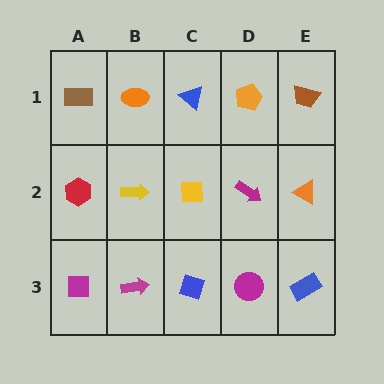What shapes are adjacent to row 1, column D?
A magenta arrow (row 2, column D), a blue triangle (row 1, column C), a brown trapezoid (row 1, column E).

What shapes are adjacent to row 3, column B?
A yellow arrow (row 2, column B), a magenta square (row 3, column A), a blue diamond (row 3, column C).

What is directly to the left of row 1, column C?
An orange ellipse.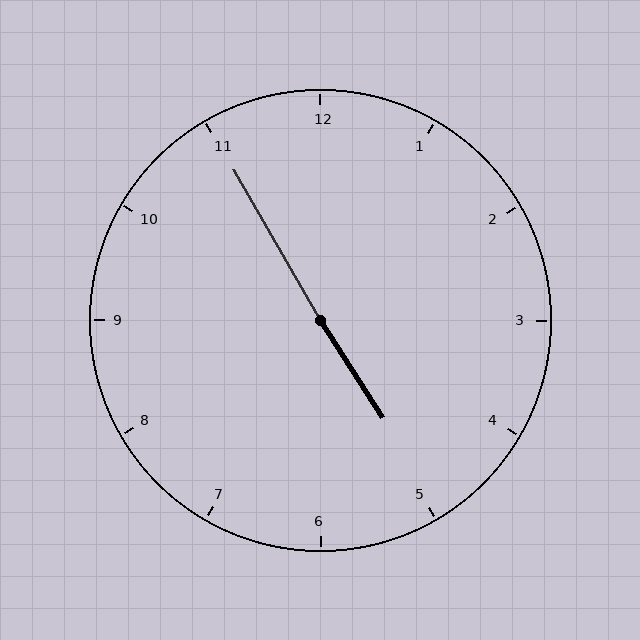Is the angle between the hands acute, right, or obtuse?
It is obtuse.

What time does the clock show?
4:55.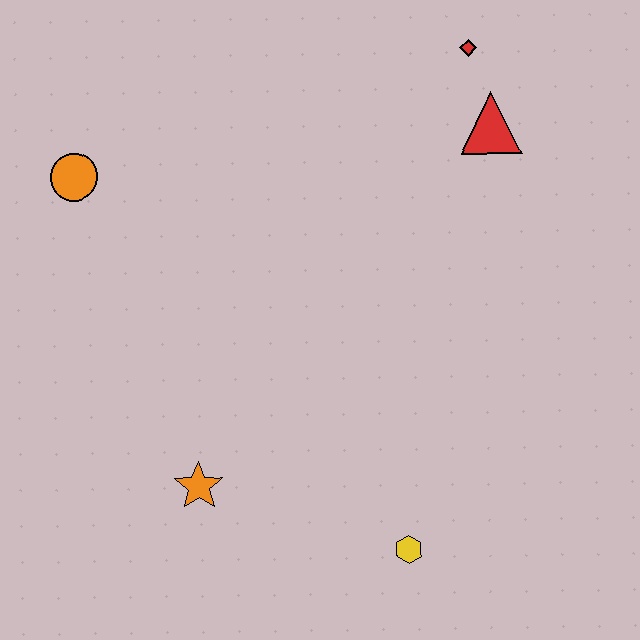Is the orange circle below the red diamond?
Yes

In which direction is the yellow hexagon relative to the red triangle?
The yellow hexagon is below the red triangle.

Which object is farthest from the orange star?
The red diamond is farthest from the orange star.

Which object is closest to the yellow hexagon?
The orange star is closest to the yellow hexagon.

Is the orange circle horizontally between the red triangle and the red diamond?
No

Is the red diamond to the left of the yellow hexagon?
No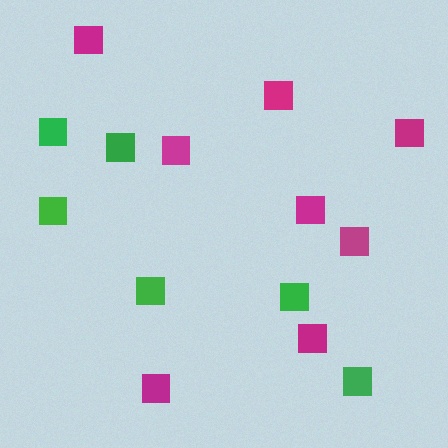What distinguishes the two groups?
There are 2 groups: one group of green squares (6) and one group of magenta squares (8).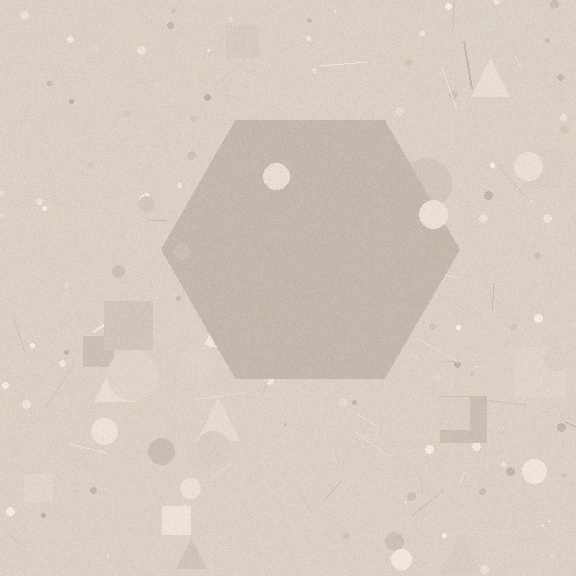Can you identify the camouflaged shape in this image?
The camouflaged shape is a hexagon.